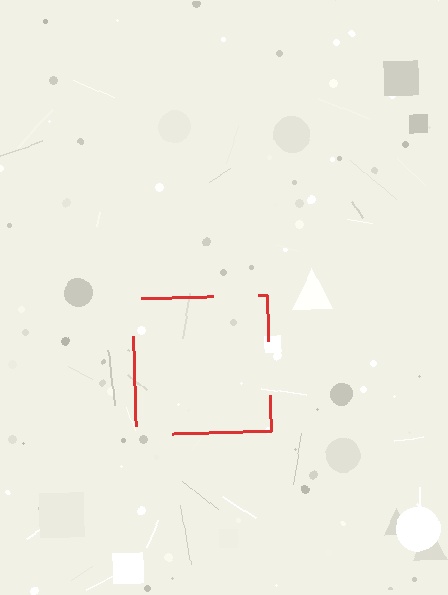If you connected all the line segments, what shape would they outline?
They would outline a square.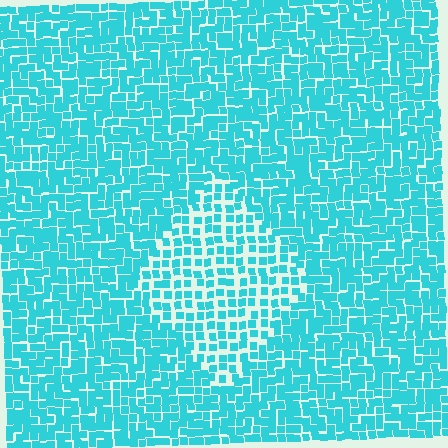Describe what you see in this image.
The image contains small cyan elements arranged at two different densities. A diamond-shaped region is visible where the elements are less densely packed than the surrounding area.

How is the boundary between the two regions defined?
The boundary is defined by a change in element density (approximately 1.7x ratio). All elements are the same color, size, and shape.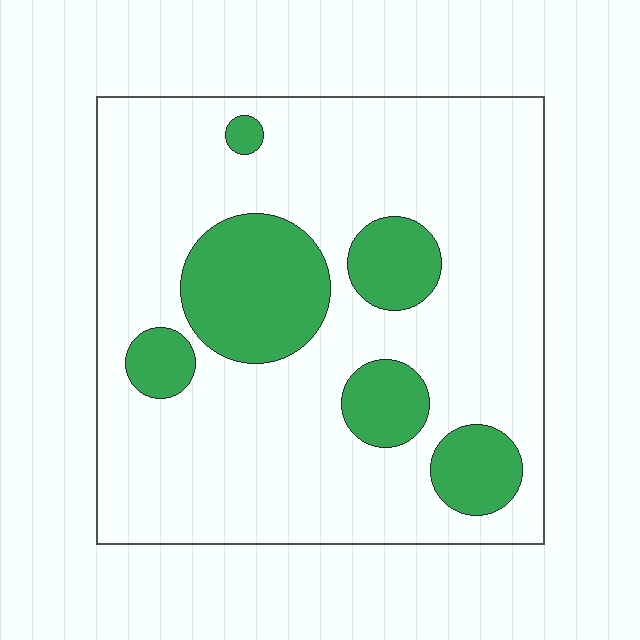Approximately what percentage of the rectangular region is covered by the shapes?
Approximately 20%.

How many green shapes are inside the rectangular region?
6.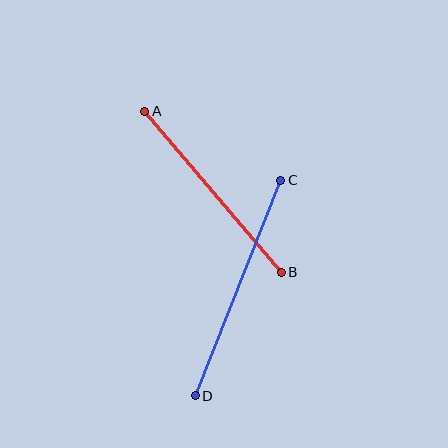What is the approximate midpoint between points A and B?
The midpoint is at approximately (213, 192) pixels.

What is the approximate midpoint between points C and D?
The midpoint is at approximately (238, 288) pixels.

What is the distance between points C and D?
The distance is approximately 232 pixels.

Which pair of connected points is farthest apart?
Points C and D are farthest apart.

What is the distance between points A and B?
The distance is approximately 211 pixels.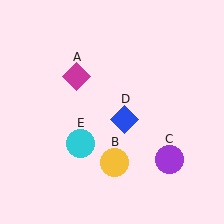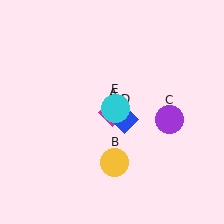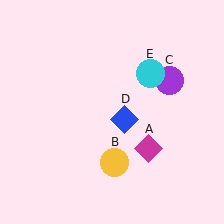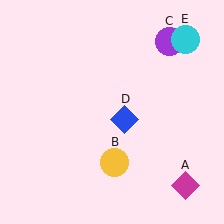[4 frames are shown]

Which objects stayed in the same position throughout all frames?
Yellow circle (object B) and blue diamond (object D) remained stationary.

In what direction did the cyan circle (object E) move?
The cyan circle (object E) moved up and to the right.